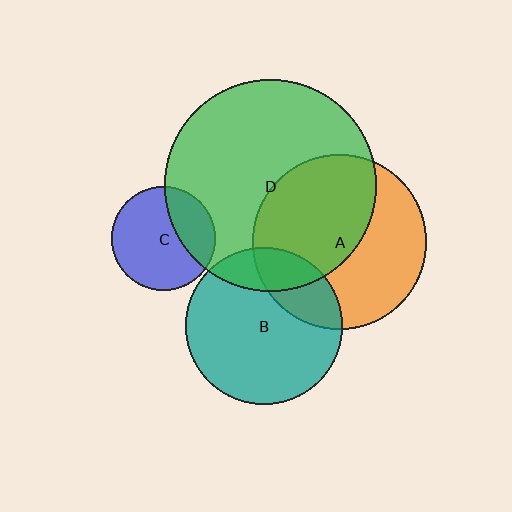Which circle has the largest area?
Circle D (green).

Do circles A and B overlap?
Yes.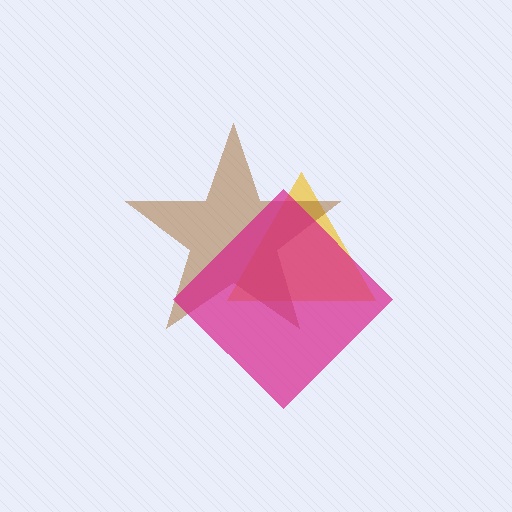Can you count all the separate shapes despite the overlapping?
Yes, there are 3 separate shapes.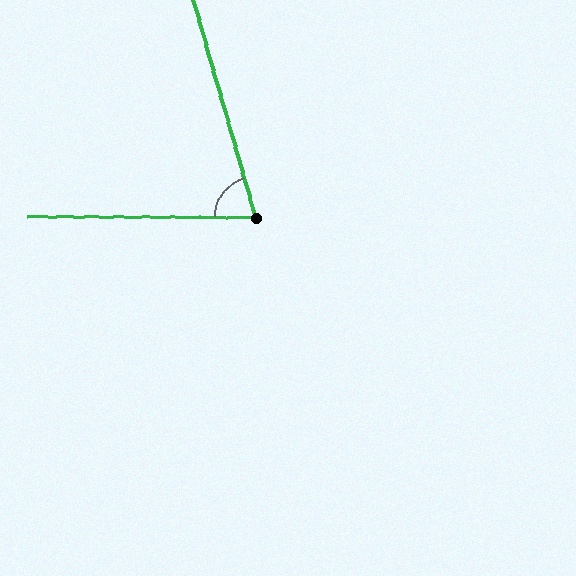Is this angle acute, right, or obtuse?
It is acute.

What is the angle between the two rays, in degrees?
Approximately 74 degrees.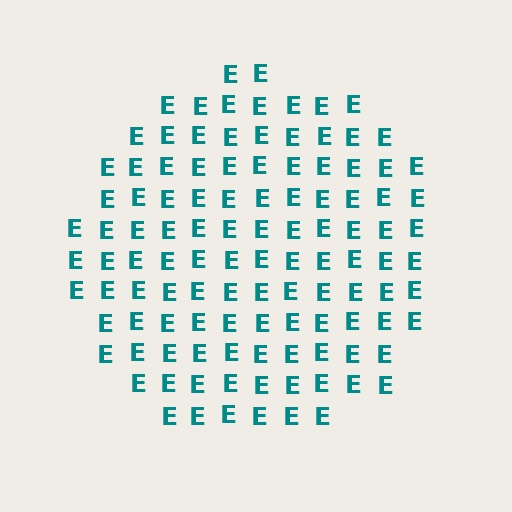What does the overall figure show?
The overall figure shows a circle.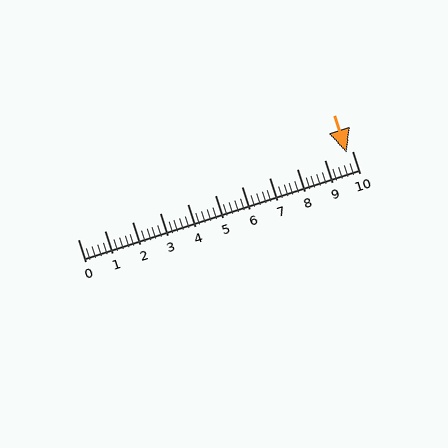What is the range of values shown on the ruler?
The ruler shows values from 0 to 10.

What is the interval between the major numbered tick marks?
The major tick marks are spaced 1 units apart.